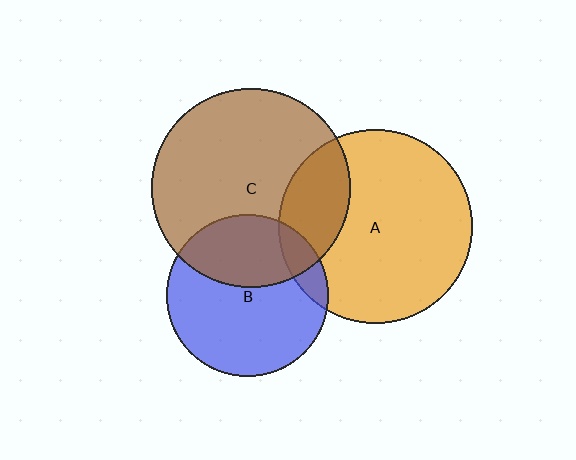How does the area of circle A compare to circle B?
Approximately 1.4 times.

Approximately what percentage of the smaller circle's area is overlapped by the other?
Approximately 35%.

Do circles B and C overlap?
Yes.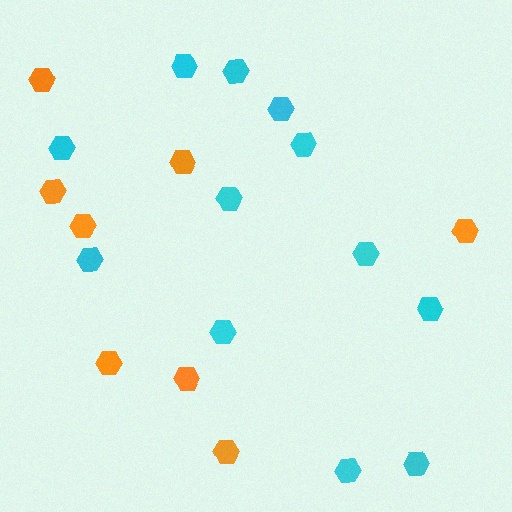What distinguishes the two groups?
There are 2 groups: one group of orange hexagons (8) and one group of cyan hexagons (12).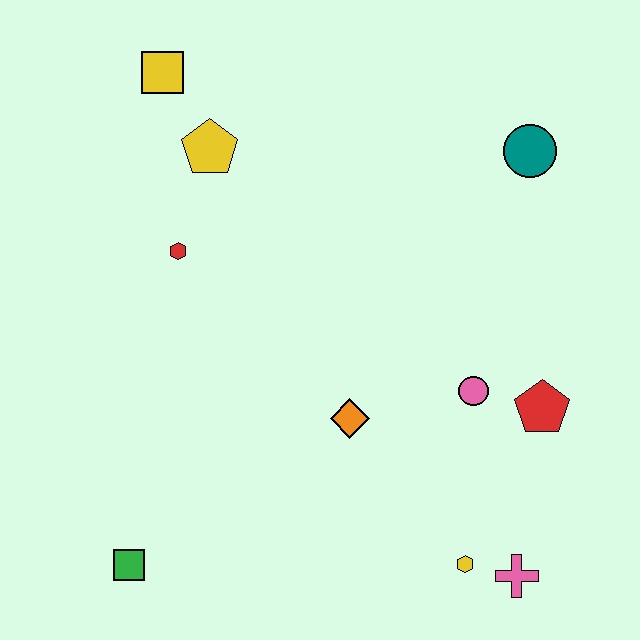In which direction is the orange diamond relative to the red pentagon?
The orange diamond is to the left of the red pentagon.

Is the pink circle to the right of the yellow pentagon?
Yes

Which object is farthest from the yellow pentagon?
The pink cross is farthest from the yellow pentagon.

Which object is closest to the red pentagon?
The pink circle is closest to the red pentagon.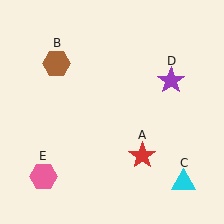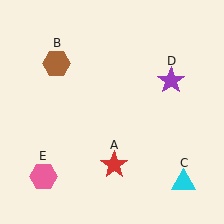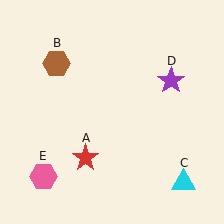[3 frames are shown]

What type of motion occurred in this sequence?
The red star (object A) rotated clockwise around the center of the scene.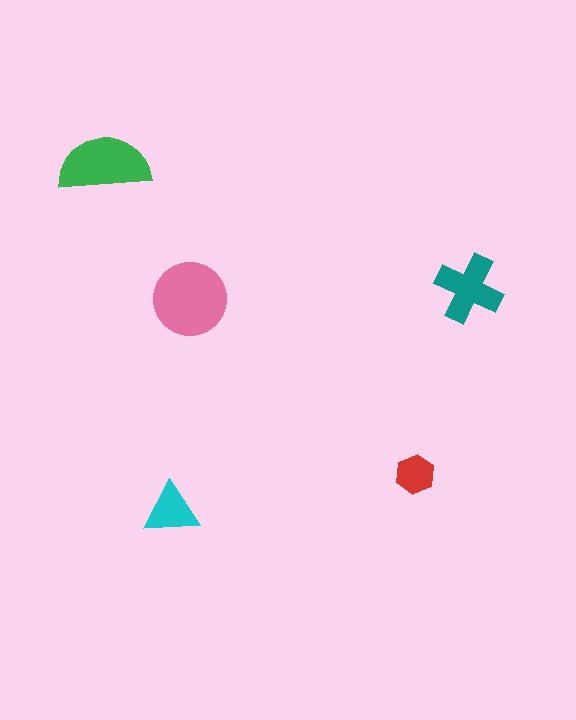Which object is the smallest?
The red hexagon.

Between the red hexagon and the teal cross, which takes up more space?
The teal cross.